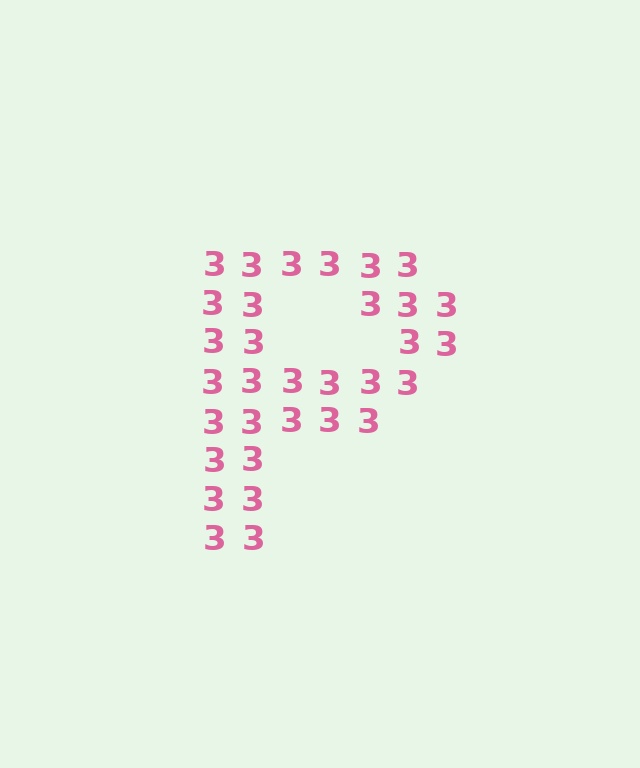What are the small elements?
The small elements are digit 3's.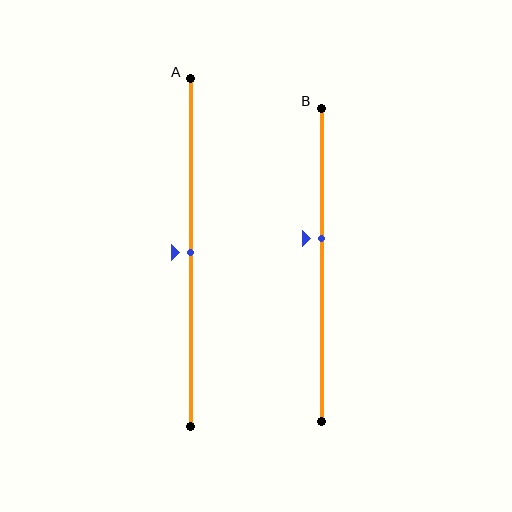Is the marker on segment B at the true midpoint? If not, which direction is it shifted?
No, the marker on segment B is shifted upward by about 8% of the segment length.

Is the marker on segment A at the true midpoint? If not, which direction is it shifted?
Yes, the marker on segment A is at the true midpoint.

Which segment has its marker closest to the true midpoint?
Segment A has its marker closest to the true midpoint.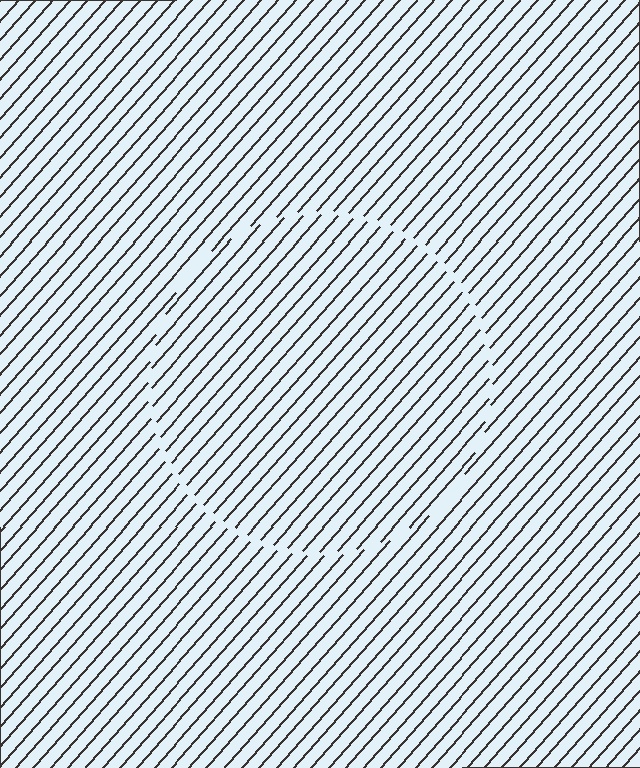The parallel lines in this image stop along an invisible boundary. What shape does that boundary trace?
An illusory circle. The interior of the shape contains the same grating, shifted by half a period — the contour is defined by the phase discontinuity where line-ends from the inner and outer gratings abut.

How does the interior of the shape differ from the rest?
The interior of the shape contains the same grating, shifted by half a period — the contour is defined by the phase discontinuity where line-ends from the inner and outer gratings abut.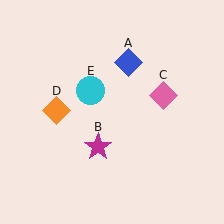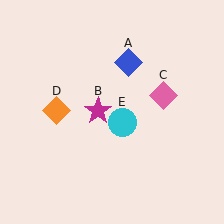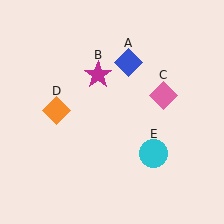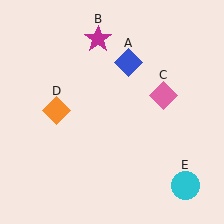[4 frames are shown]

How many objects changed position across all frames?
2 objects changed position: magenta star (object B), cyan circle (object E).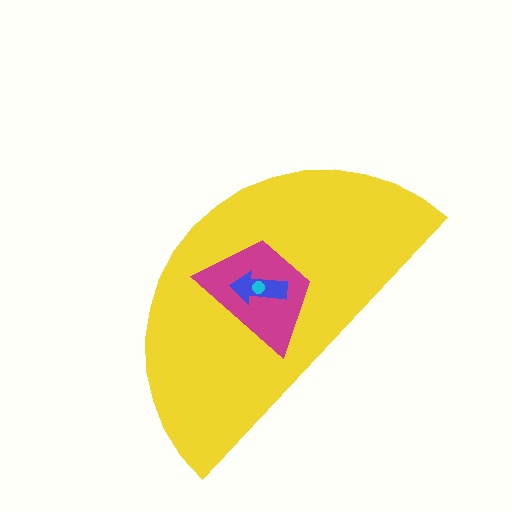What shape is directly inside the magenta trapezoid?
The blue arrow.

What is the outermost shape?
The yellow semicircle.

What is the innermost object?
The cyan circle.